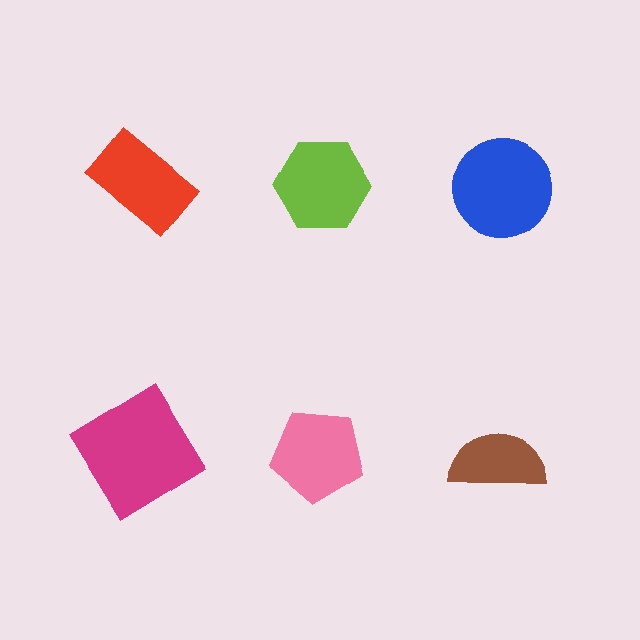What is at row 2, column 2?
A pink pentagon.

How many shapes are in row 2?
3 shapes.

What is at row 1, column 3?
A blue circle.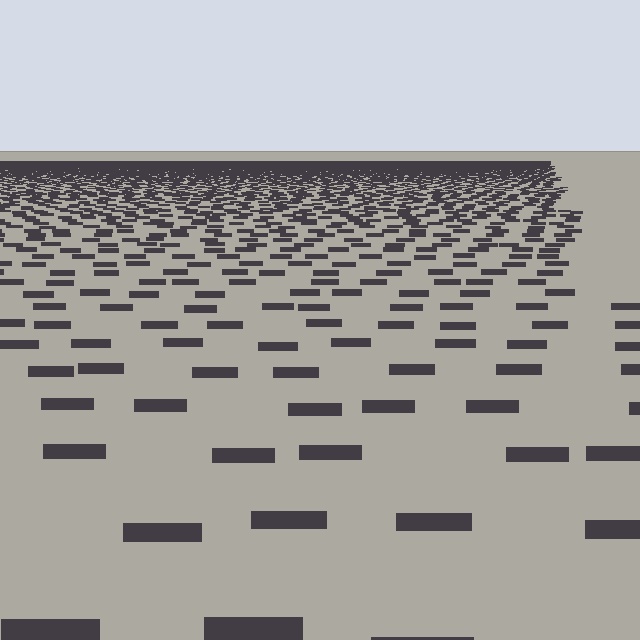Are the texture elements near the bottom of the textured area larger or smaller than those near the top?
Larger. Near the bottom, elements are closer to the viewer and appear at a bigger on-screen size.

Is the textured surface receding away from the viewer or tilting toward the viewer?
The surface is receding away from the viewer. Texture elements get smaller and denser toward the top.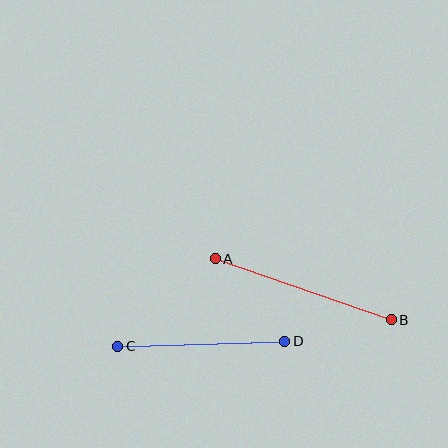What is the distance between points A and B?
The distance is approximately 186 pixels.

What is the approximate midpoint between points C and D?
The midpoint is at approximately (201, 344) pixels.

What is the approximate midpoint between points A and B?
The midpoint is at approximately (303, 289) pixels.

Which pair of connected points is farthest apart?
Points A and B are farthest apart.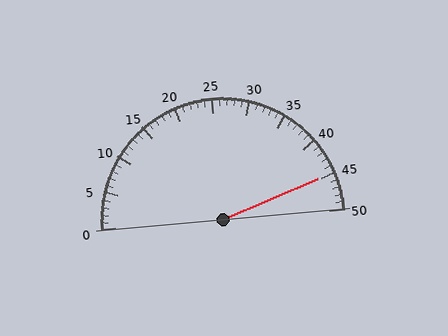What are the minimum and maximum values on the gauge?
The gauge ranges from 0 to 50.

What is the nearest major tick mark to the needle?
The nearest major tick mark is 45.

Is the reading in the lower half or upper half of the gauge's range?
The reading is in the upper half of the range (0 to 50).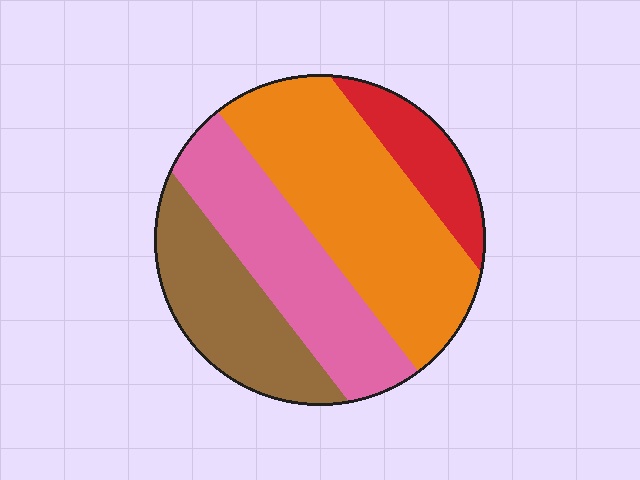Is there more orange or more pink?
Orange.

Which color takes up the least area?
Red, at roughly 10%.